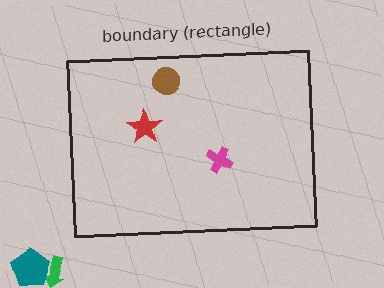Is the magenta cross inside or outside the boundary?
Inside.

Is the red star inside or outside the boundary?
Inside.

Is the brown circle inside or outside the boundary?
Inside.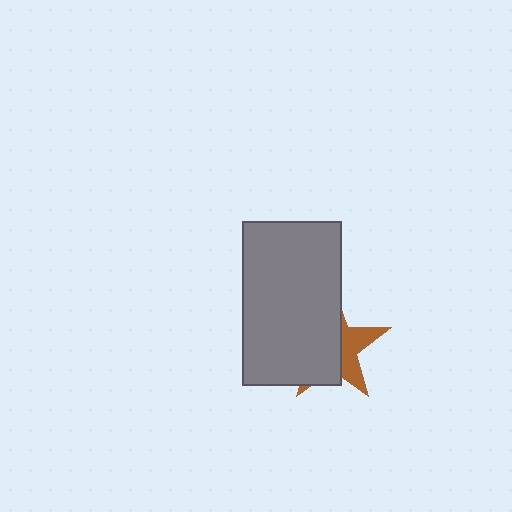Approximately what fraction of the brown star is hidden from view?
Roughly 63% of the brown star is hidden behind the gray rectangle.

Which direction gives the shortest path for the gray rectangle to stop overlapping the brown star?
Moving left gives the shortest separation.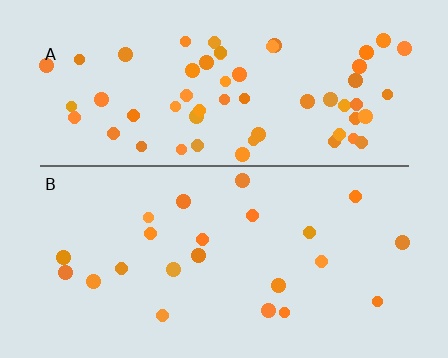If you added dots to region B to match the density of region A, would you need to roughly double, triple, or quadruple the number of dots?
Approximately triple.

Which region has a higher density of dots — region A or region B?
A (the top).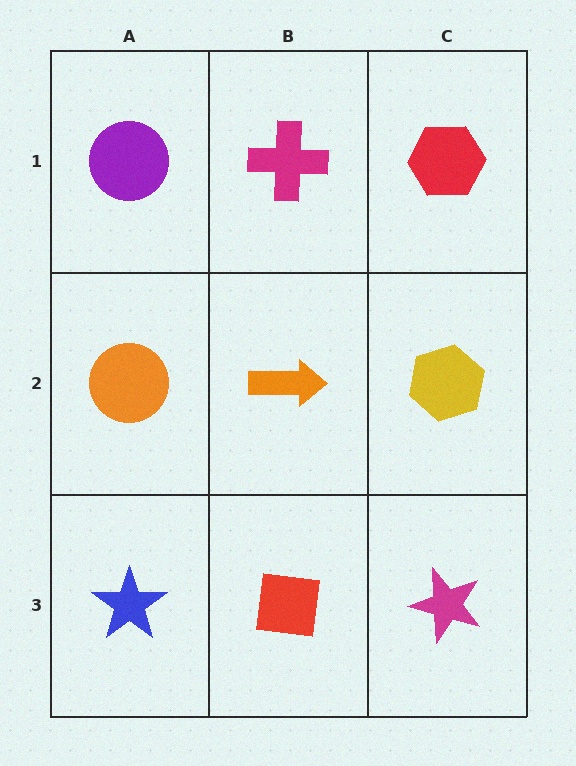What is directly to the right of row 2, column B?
A yellow hexagon.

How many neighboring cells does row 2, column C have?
3.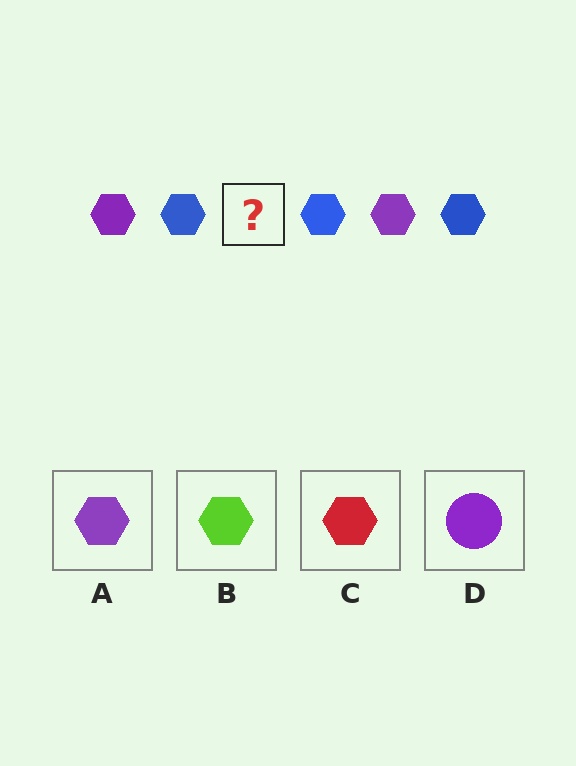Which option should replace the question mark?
Option A.